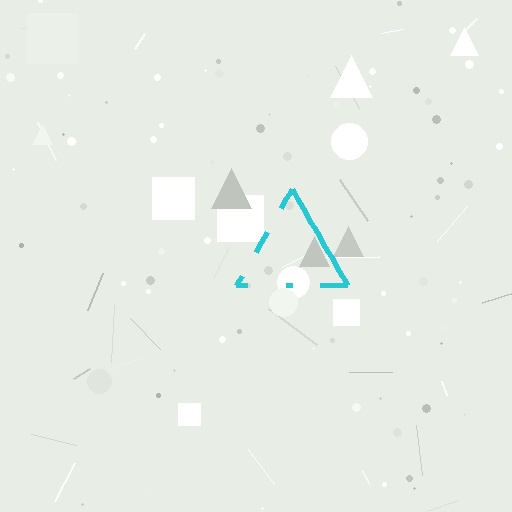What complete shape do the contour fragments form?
The contour fragments form a triangle.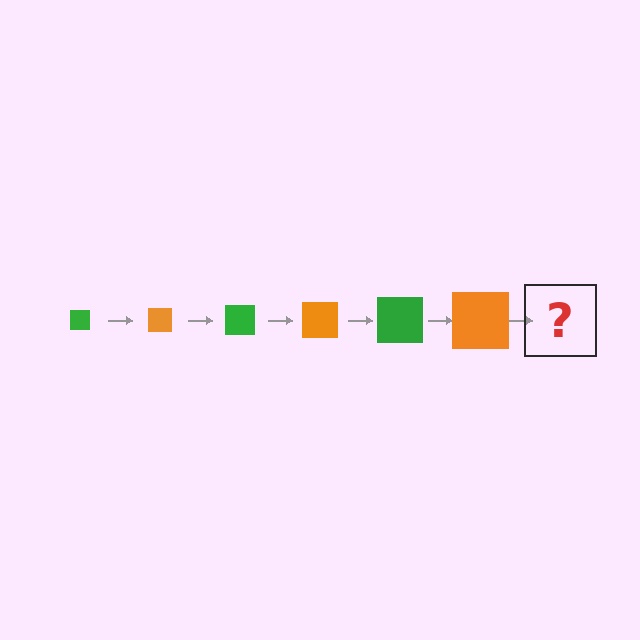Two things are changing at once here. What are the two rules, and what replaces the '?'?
The two rules are that the square grows larger each step and the color cycles through green and orange. The '?' should be a green square, larger than the previous one.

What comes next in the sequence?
The next element should be a green square, larger than the previous one.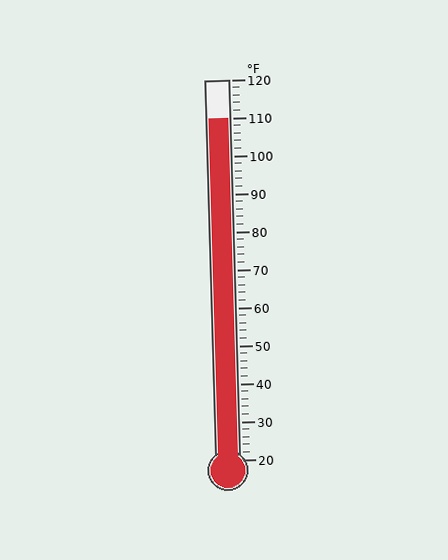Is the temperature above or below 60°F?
The temperature is above 60°F.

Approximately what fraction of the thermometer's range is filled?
The thermometer is filled to approximately 90% of its range.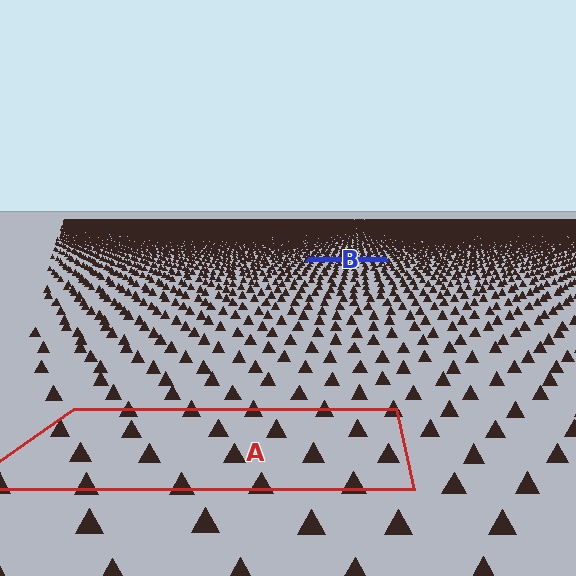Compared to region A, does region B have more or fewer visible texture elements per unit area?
Region B has more texture elements per unit area — they are packed more densely because it is farther away.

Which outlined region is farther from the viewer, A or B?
Region B is farther from the viewer — the texture elements inside it appear smaller and more densely packed.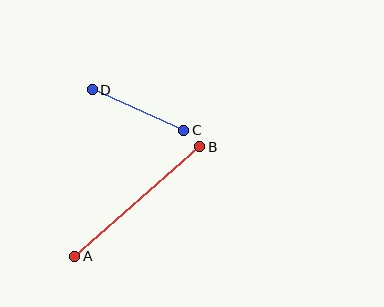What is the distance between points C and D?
The distance is approximately 100 pixels.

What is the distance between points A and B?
The distance is approximately 166 pixels.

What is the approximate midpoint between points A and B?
The midpoint is at approximately (137, 201) pixels.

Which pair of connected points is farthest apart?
Points A and B are farthest apart.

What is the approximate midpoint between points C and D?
The midpoint is at approximately (138, 110) pixels.